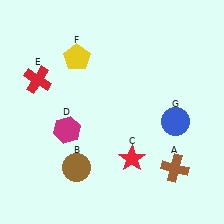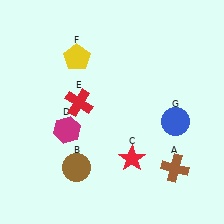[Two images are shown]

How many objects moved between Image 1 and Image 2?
1 object moved between the two images.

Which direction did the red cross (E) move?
The red cross (E) moved right.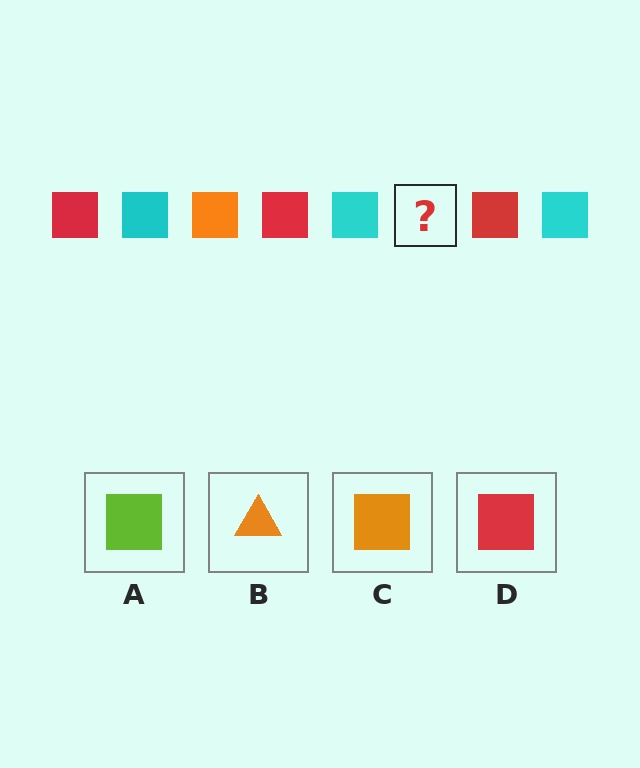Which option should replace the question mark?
Option C.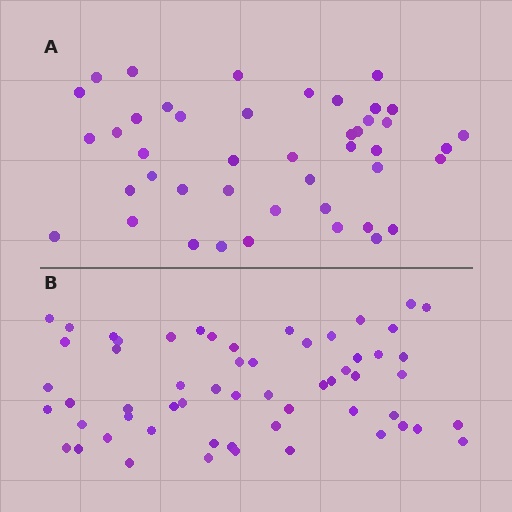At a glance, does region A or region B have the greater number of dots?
Region B (the bottom region) has more dots.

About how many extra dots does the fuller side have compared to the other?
Region B has approximately 15 more dots than region A.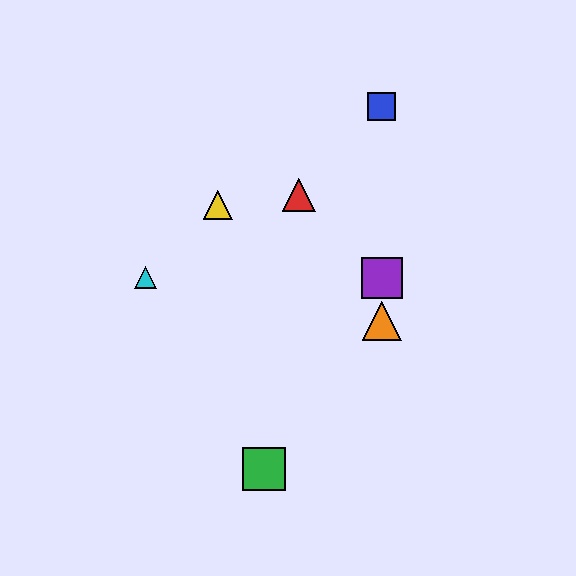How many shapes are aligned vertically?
3 shapes (the blue square, the purple square, the orange triangle) are aligned vertically.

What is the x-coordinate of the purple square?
The purple square is at x≈382.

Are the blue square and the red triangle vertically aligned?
No, the blue square is at x≈382 and the red triangle is at x≈299.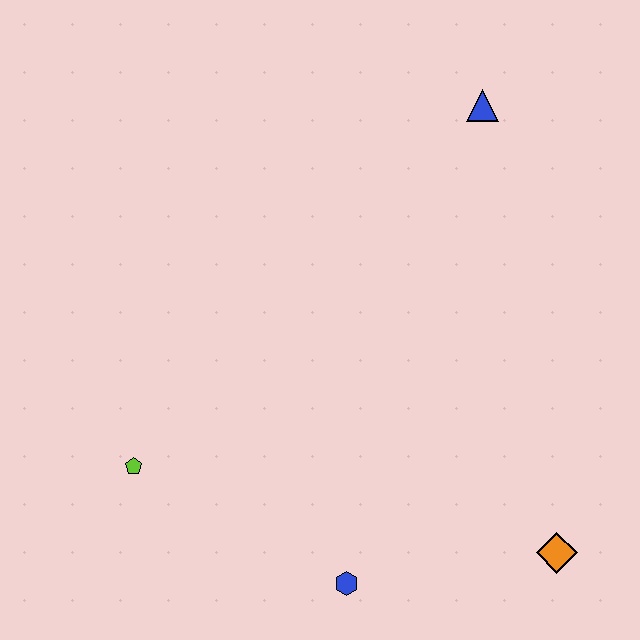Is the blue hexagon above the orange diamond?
No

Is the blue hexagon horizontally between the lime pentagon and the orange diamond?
Yes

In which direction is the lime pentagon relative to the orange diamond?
The lime pentagon is to the left of the orange diamond.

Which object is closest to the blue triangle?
The orange diamond is closest to the blue triangle.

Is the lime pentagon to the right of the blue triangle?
No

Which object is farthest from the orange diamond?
The blue triangle is farthest from the orange diamond.